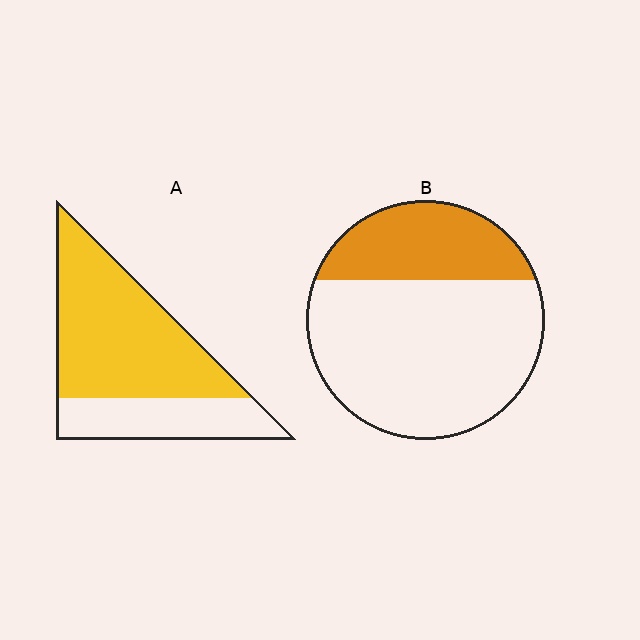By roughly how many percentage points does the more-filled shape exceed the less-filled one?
By roughly 40 percentage points (A over B).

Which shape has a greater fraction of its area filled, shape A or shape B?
Shape A.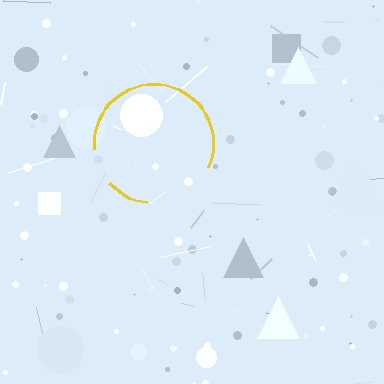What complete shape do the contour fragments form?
The contour fragments form a circle.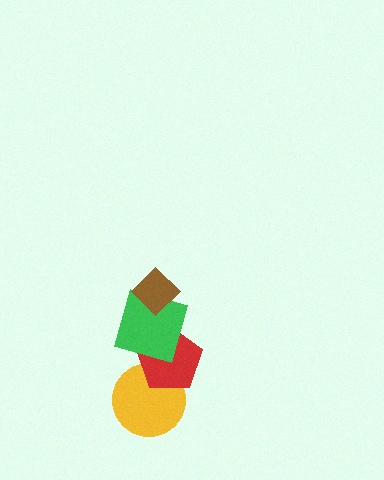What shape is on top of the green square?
The brown diamond is on top of the green square.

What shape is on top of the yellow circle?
The red pentagon is on top of the yellow circle.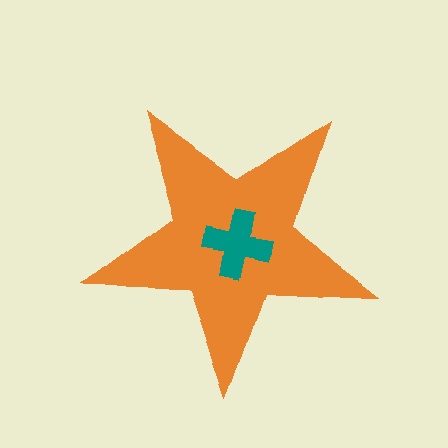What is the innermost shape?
The teal cross.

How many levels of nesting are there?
2.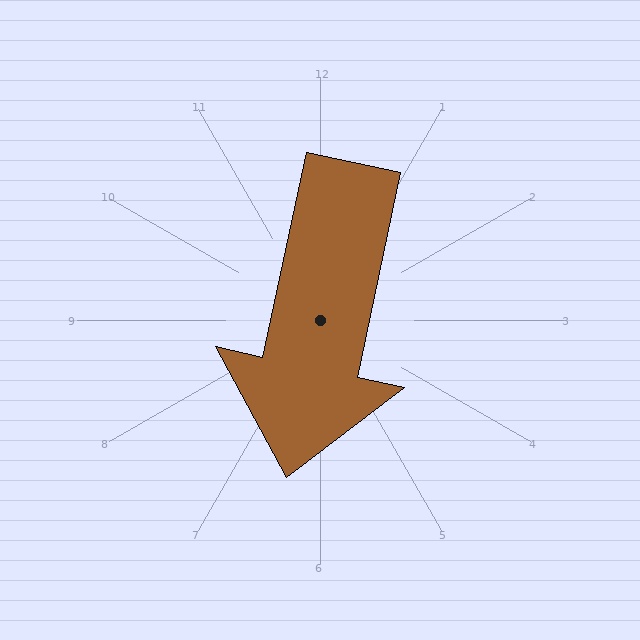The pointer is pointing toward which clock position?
Roughly 6 o'clock.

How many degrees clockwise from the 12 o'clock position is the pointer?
Approximately 192 degrees.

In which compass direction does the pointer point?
South.